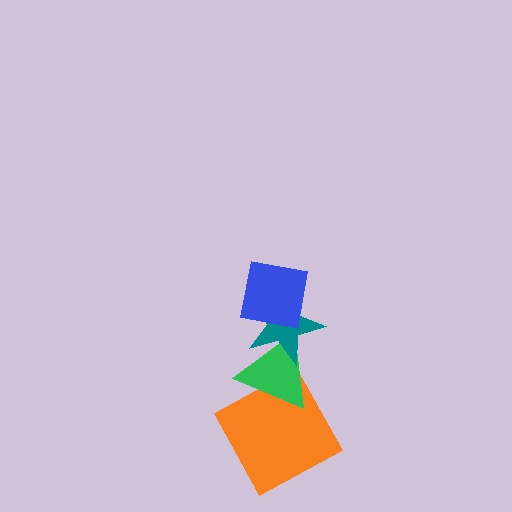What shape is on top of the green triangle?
The teal star is on top of the green triangle.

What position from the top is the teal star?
The teal star is 2nd from the top.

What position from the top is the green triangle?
The green triangle is 3rd from the top.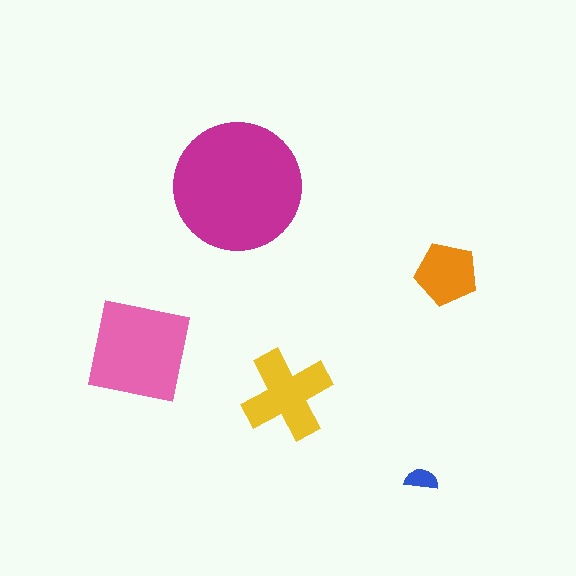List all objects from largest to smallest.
The magenta circle, the pink square, the yellow cross, the orange pentagon, the blue semicircle.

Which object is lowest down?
The blue semicircle is bottommost.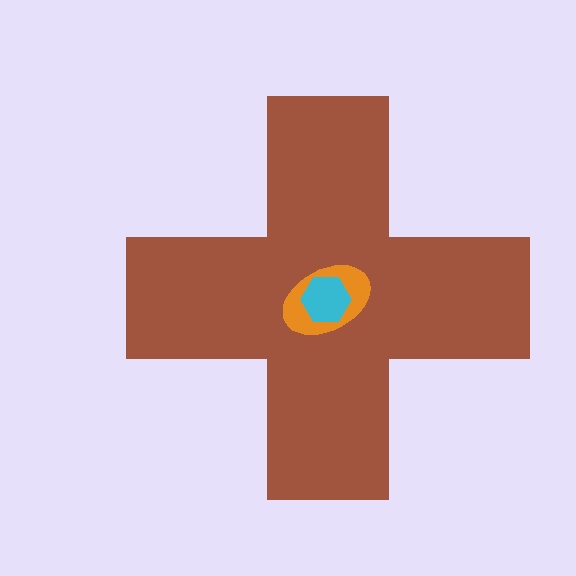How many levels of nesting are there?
3.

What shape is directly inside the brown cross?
The orange ellipse.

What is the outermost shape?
The brown cross.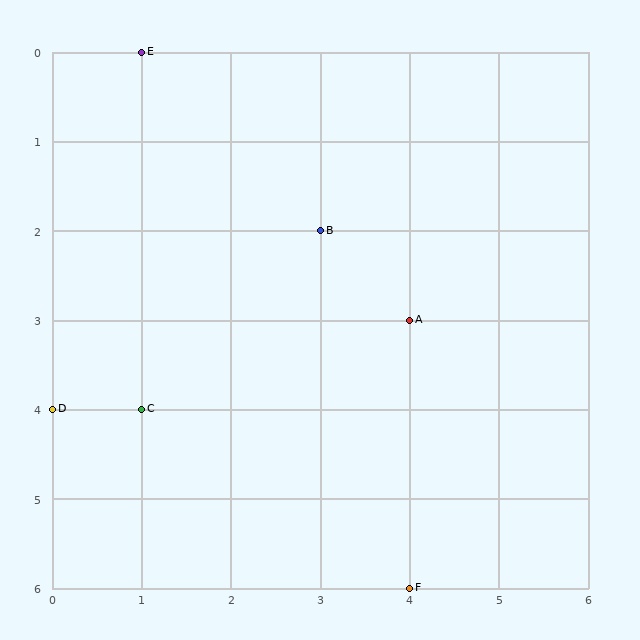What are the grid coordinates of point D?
Point D is at grid coordinates (0, 4).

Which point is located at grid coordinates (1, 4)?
Point C is at (1, 4).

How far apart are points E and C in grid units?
Points E and C are 4 rows apart.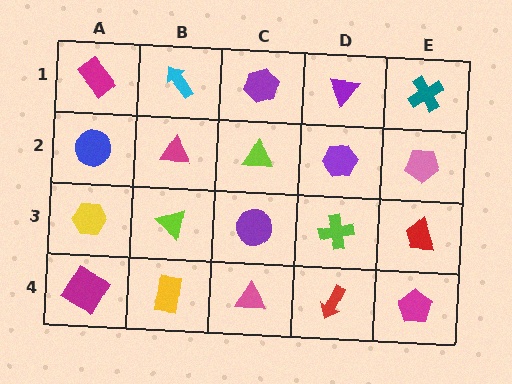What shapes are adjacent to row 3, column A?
A blue circle (row 2, column A), a magenta square (row 4, column A), a lime triangle (row 3, column B).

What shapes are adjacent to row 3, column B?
A magenta triangle (row 2, column B), a yellow rectangle (row 4, column B), a yellow hexagon (row 3, column A), a purple circle (row 3, column C).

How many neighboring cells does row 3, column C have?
4.